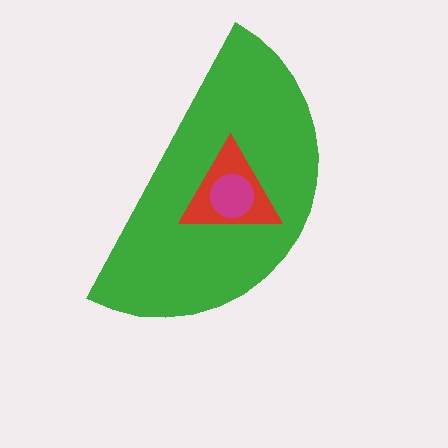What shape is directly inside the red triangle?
The magenta circle.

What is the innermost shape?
The magenta circle.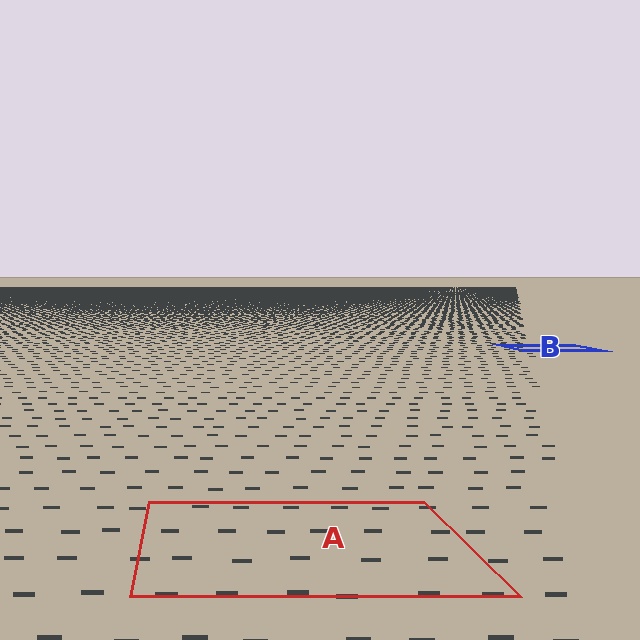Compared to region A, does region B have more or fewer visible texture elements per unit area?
Region B has more texture elements per unit area — they are packed more densely because it is farther away.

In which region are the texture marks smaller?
The texture marks are smaller in region B, because it is farther away.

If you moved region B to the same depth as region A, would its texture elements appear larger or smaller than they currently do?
They would appear larger. At a closer depth, the same texture elements are projected at a bigger on-screen size.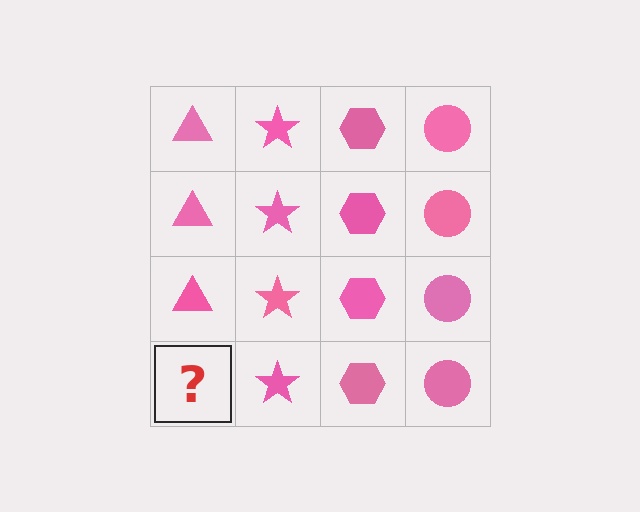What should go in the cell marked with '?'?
The missing cell should contain a pink triangle.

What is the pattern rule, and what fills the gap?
The rule is that each column has a consistent shape. The gap should be filled with a pink triangle.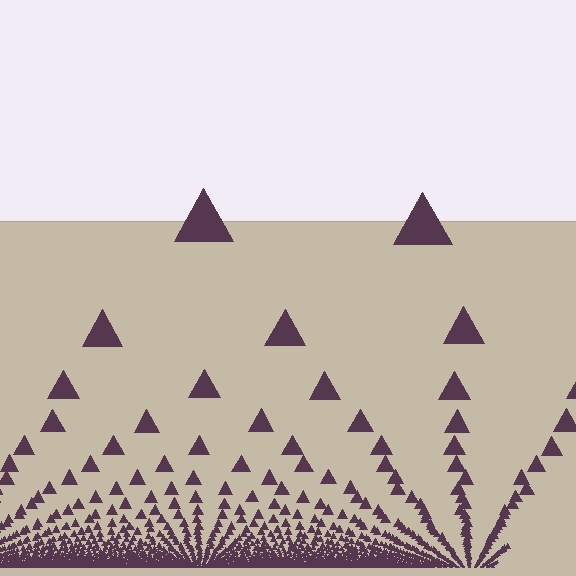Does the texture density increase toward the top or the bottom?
Density increases toward the bottom.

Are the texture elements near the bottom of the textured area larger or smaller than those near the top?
Smaller. The gradient is inverted — elements near the bottom are smaller and denser.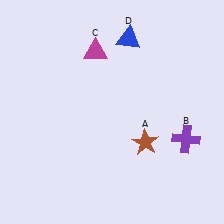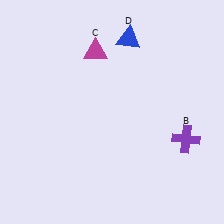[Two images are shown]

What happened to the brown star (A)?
The brown star (A) was removed in Image 2. It was in the bottom-right area of Image 1.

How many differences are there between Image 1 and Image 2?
There is 1 difference between the two images.